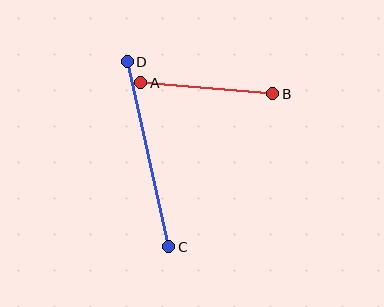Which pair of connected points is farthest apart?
Points C and D are farthest apart.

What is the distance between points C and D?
The distance is approximately 189 pixels.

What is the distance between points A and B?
The distance is approximately 133 pixels.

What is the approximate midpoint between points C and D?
The midpoint is at approximately (148, 154) pixels.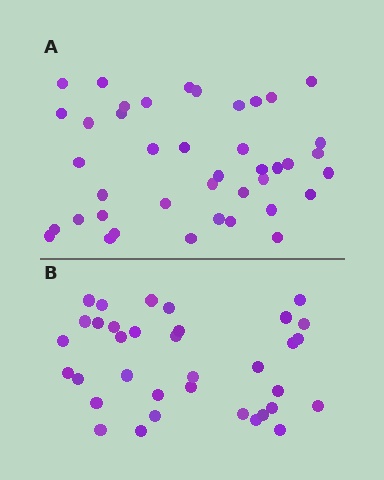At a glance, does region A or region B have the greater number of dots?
Region A (the top region) has more dots.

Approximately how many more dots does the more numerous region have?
Region A has about 6 more dots than region B.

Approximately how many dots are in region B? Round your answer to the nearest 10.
About 40 dots. (The exact count is 35, which rounds to 40.)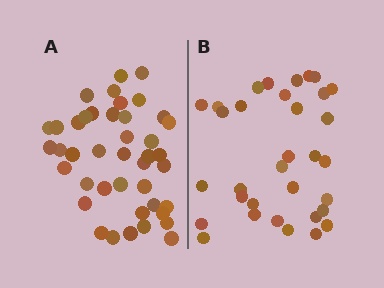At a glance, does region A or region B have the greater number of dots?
Region A (the left region) has more dots.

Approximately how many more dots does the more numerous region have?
Region A has roughly 8 or so more dots than region B.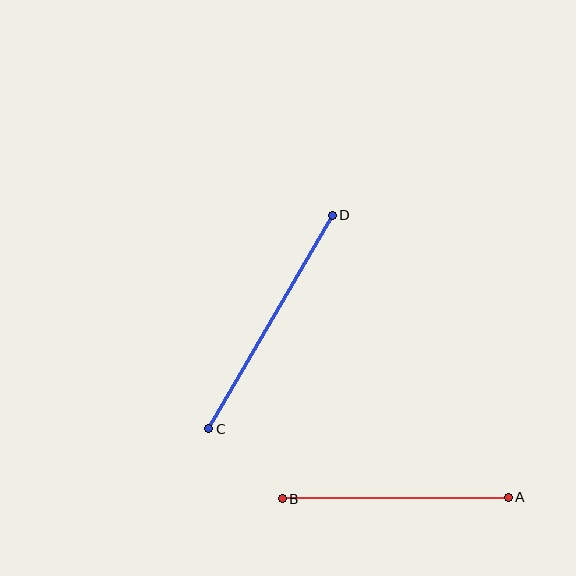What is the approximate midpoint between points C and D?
The midpoint is at approximately (270, 322) pixels.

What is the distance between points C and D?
The distance is approximately 247 pixels.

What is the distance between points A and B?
The distance is approximately 226 pixels.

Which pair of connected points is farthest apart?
Points C and D are farthest apart.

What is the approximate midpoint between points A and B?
The midpoint is at approximately (395, 498) pixels.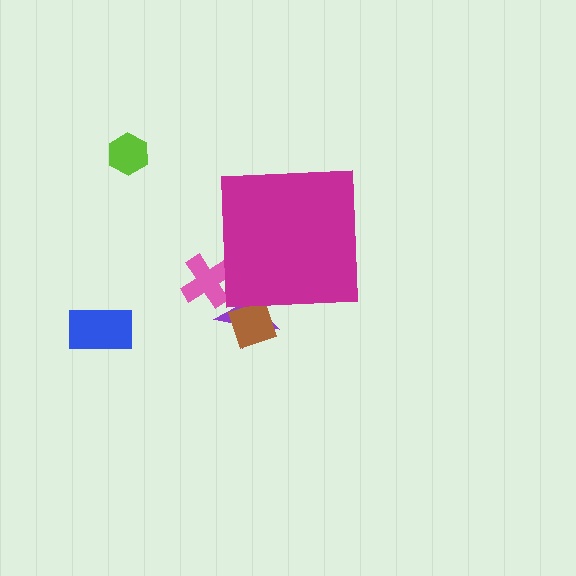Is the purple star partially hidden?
Yes, the purple star is partially hidden behind the magenta square.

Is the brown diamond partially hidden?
Yes, the brown diamond is partially hidden behind the magenta square.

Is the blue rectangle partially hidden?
No, the blue rectangle is fully visible.